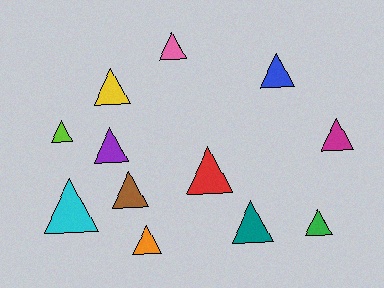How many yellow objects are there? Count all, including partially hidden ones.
There is 1 yellow object.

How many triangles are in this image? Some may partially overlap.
There are 12 triangles.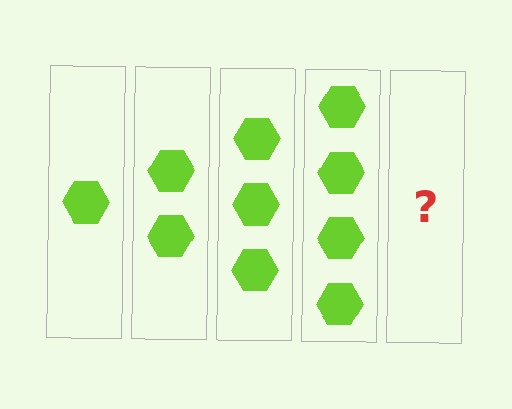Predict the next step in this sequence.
The next step is 5 hexagons.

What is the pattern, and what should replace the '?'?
The pattern is that each step adds one more hexagon. The '?' should be 5 hexagons.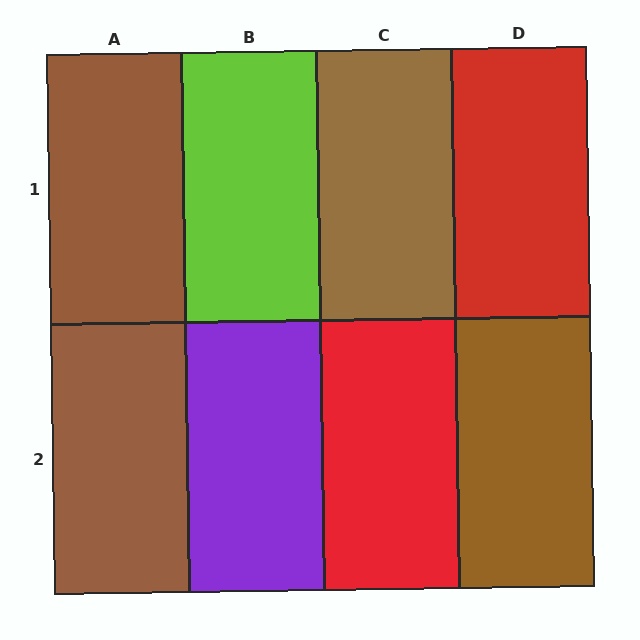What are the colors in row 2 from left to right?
Brown, purple, red, brown.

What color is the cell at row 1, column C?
Brown.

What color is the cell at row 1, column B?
Lime.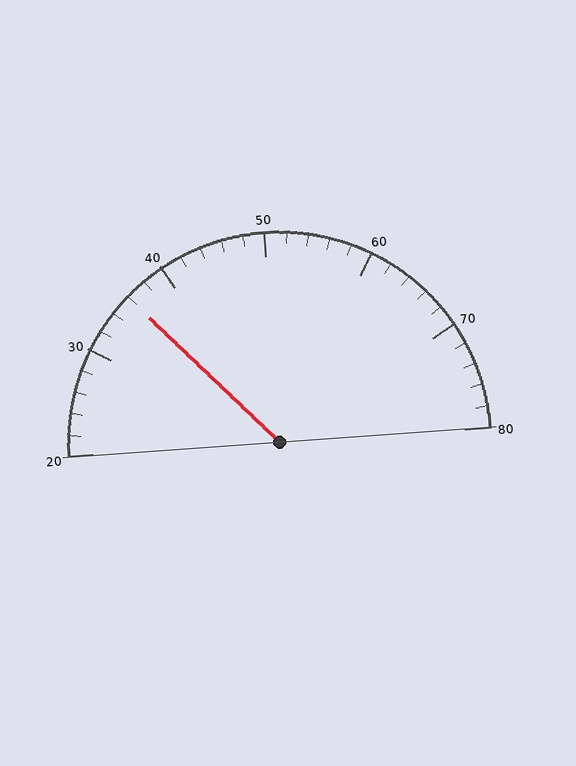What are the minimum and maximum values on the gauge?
The gauge ranges from 20 to 80.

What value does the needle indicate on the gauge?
The needle indicates approximately 36.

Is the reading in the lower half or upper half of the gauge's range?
The reading is in the lower half of the range (20 to 80).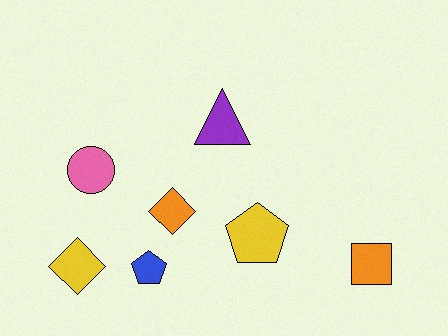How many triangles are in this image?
There is 1 triangle.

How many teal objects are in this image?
There are no teal objects.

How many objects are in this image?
There are 7 objects.